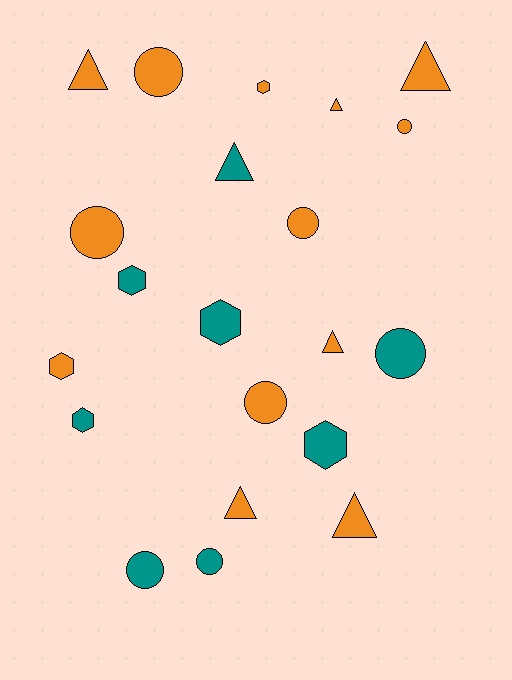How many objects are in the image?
There are 21 objects.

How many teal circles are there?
There are 3 teal circles.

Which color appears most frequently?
Orange, with 13 objects.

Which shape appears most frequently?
Circle, with 8 objects.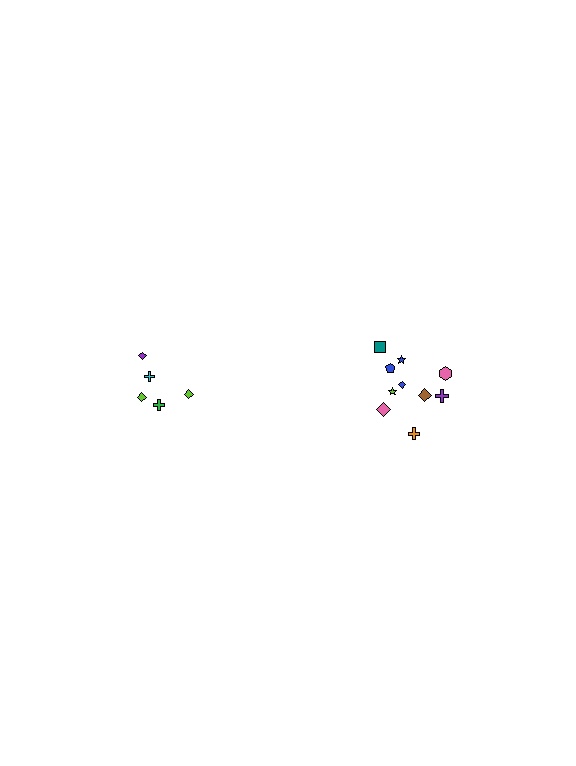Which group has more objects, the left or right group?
The right group.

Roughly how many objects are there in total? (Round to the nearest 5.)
Roughly 15 objects in total.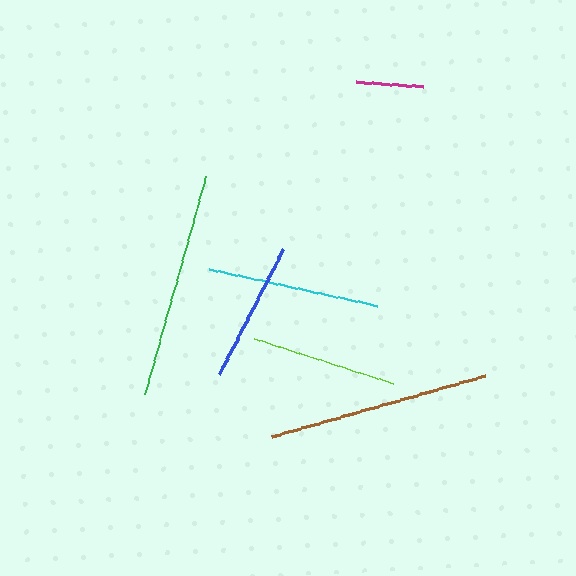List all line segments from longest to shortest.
From longest to shortest: green, brown, cyan, lime, blue, magenta.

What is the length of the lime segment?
The lime segment is approximately 146 pixels long.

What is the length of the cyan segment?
The cyan segment is approximately 172 pixels long.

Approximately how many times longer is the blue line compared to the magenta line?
The blue line is approximately 2.1 times the length of the magenta line.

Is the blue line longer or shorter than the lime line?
The lime line is longer than the blue line.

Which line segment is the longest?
The green line is the longest at approximately 226 pixels.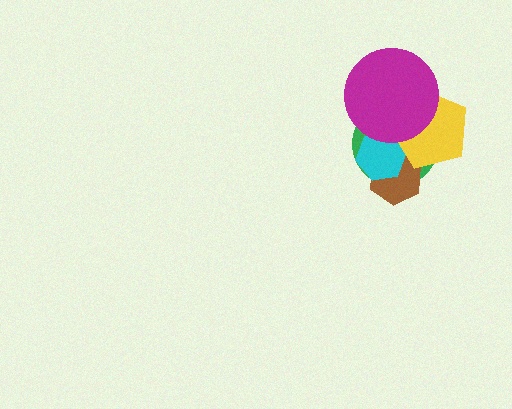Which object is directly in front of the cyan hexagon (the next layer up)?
The yellow pentagon is directly in front of the cyan hexagon.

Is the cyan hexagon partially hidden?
Yes, it is partially covered by another shape.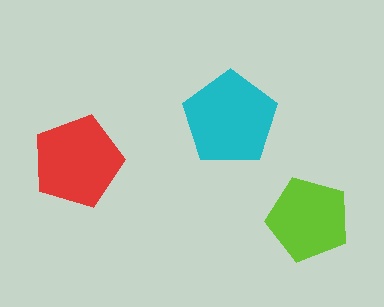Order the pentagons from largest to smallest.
the cyan one, the red one, the lime one.